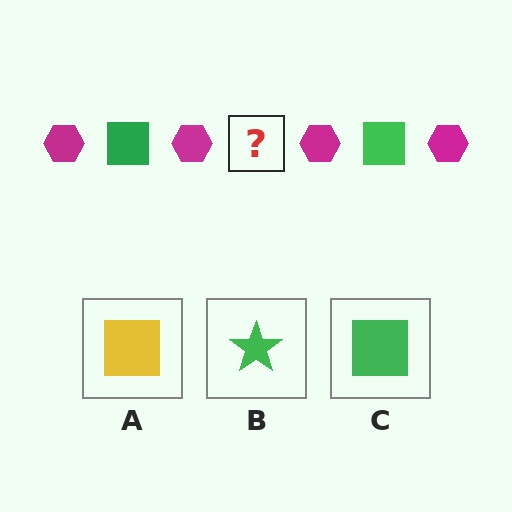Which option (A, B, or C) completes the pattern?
C.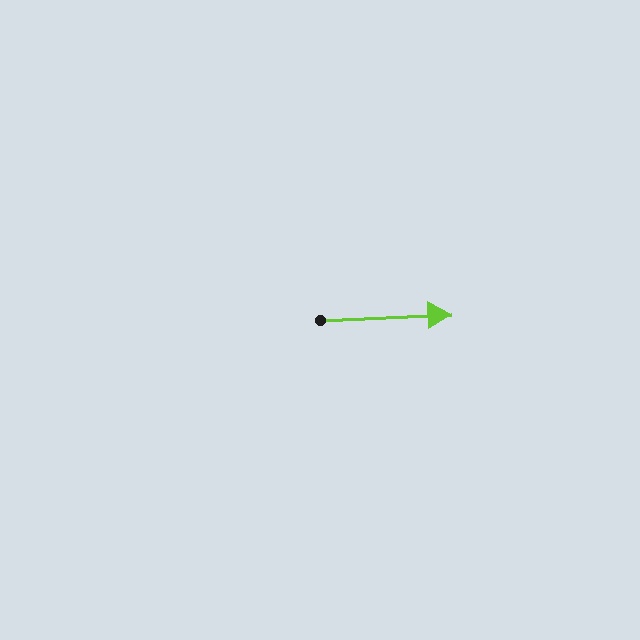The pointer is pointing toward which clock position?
Roughly 3 o'clock.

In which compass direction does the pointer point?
East.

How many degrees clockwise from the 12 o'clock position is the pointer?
Approximately 87 degrees.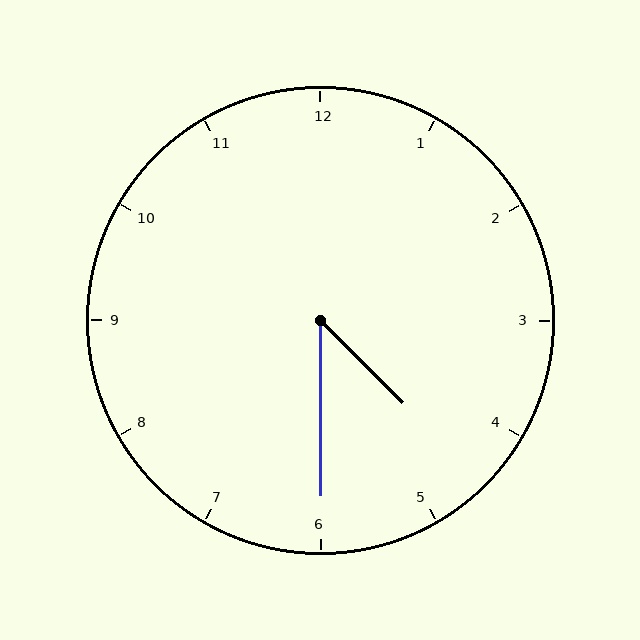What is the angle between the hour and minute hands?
Approximately 45 degrees.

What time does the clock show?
4:30.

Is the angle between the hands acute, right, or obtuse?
It is acute.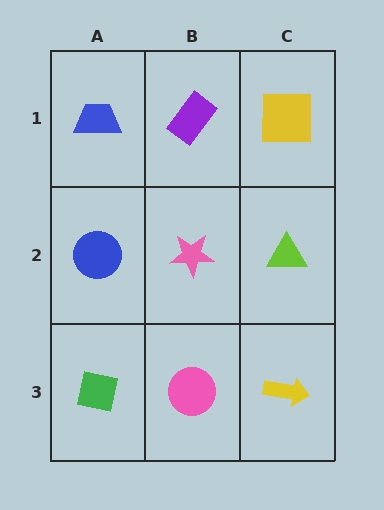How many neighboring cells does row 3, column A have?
2.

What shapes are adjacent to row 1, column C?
A lime triangle (row 2, column C), a purple rectangle (row 1, column B).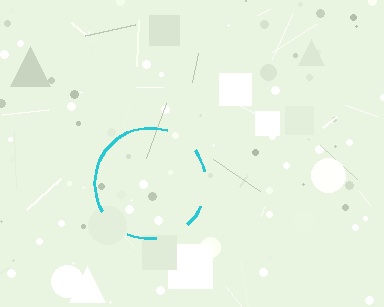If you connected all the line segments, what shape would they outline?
They would outline a circle.